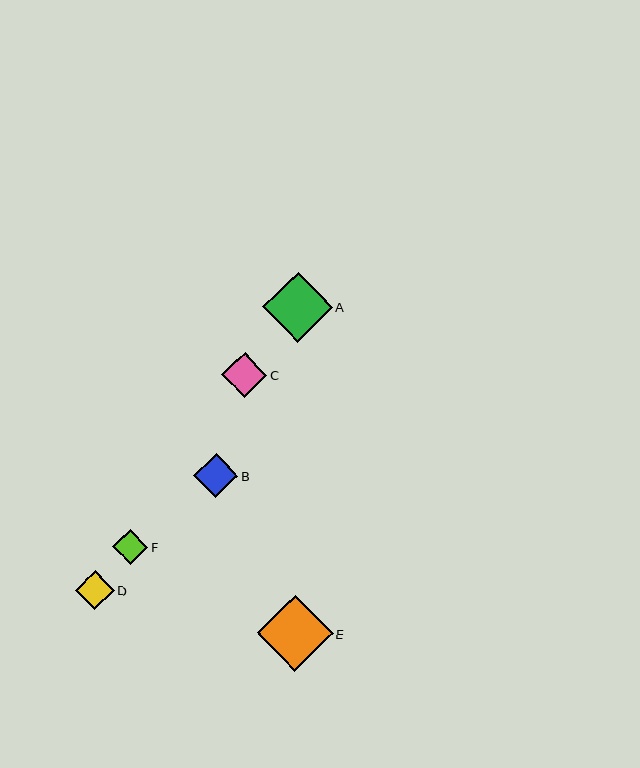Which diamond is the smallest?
Diamond F is the smallest with a size of approximately 35 pixels.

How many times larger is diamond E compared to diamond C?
Diamond E is approximately 1.7 times the size of diamond C.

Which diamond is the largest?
Diamond E is the largest with a size of approximately 76 pixels.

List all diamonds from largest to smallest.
From largest to smallest: E, A, C, B, D, F.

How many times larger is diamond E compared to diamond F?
Diamond E is approximately 2.2 times the size of diamond F.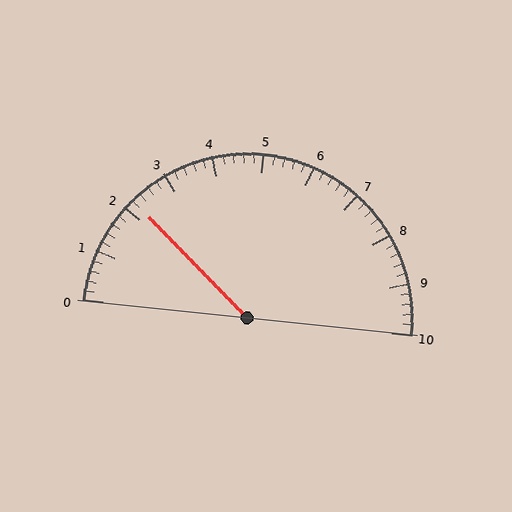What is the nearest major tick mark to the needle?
The nearest major tick mark is 2.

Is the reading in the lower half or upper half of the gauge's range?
The reading is in the lower half of the range (0 to 10).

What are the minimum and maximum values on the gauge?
The gauge ranges from 0 to 10.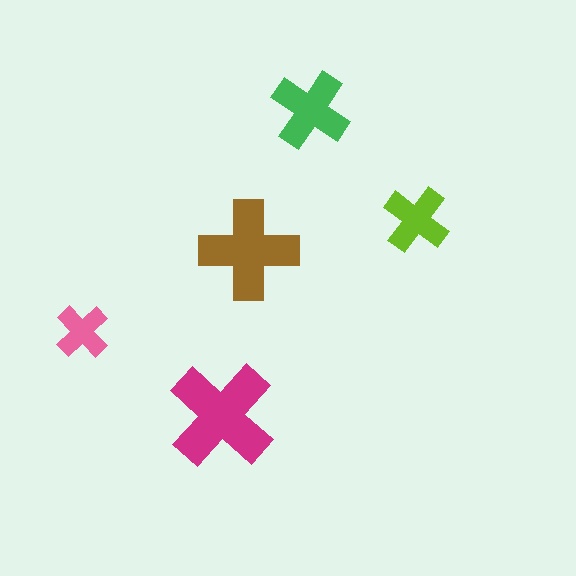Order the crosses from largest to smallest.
the magenta one, the brown one, the green one, the lime one, the pink one.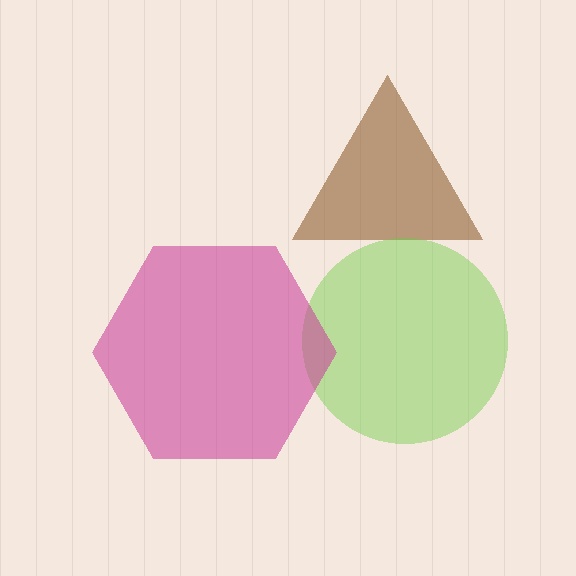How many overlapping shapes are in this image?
There are 3 overlapping shapes in the image.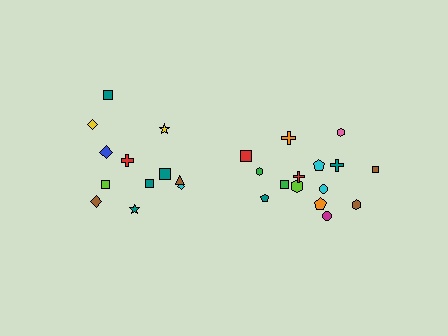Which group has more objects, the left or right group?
The right group.